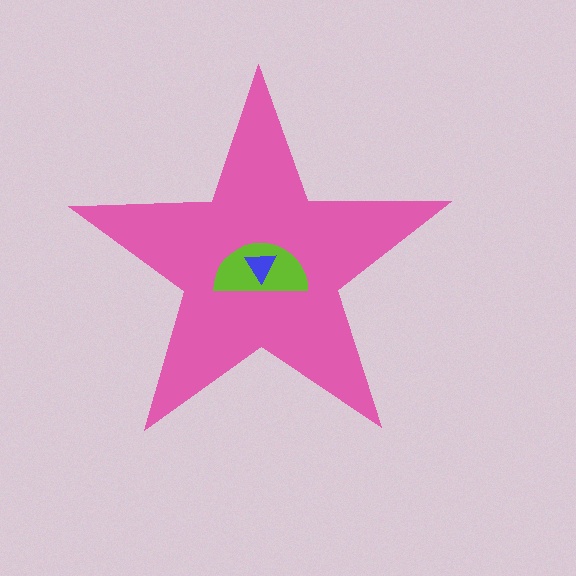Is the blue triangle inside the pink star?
Yes.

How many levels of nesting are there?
3.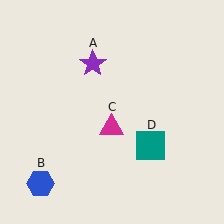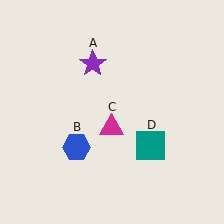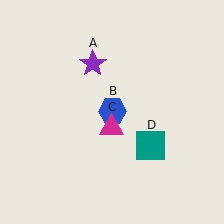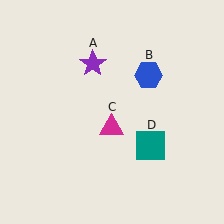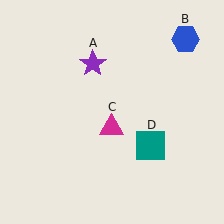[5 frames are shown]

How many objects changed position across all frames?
1 object changed position: blue hexagon (object B).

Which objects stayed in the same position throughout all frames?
Purple star (object A) and magenta triangle (object C) and teal square (object D) remained stationary.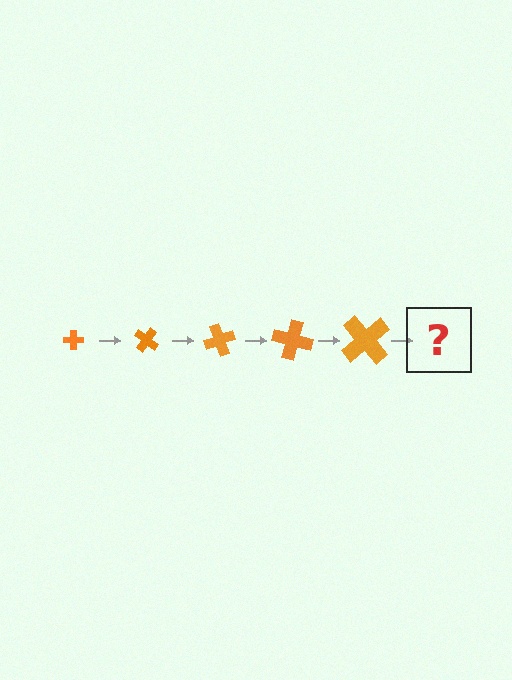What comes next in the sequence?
The next element should be a cross, larger than the previous one and rotated 175 degrees from the start.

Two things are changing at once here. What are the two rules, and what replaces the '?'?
The two rules are that the cross grows larger each step and it rotates 35 degrees each step. The '?' should be a cross, larger than the previous one and rotated 175 degrees from the start.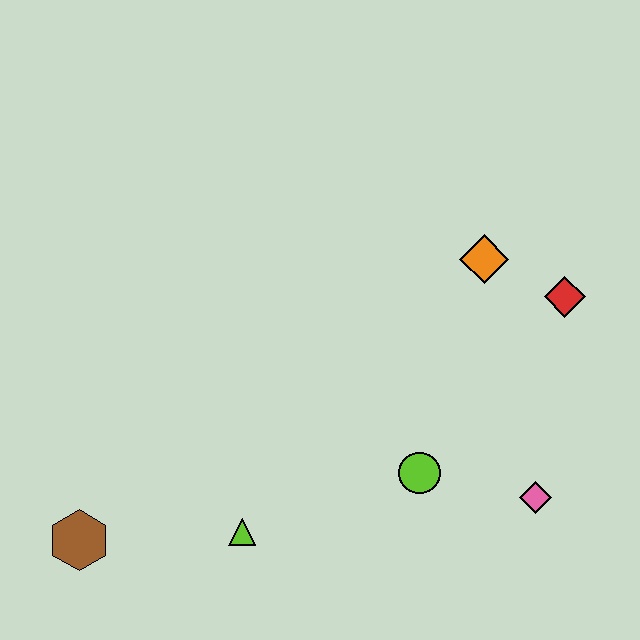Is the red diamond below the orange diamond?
Yes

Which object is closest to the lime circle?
The pink diamond is closest to the lime circle.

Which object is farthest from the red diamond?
The brown hexagon is farthest from the red diamond.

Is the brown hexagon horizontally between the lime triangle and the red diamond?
No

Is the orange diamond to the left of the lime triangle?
No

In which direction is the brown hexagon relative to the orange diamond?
The brown hexagon is to the left of the orange diamond.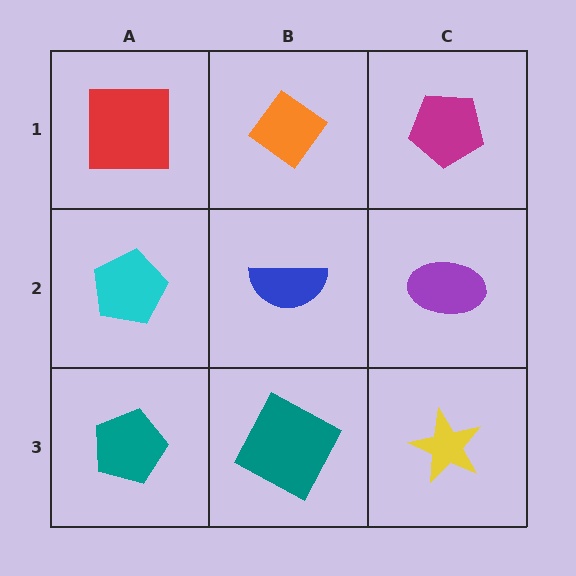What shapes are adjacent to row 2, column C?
A magenta pentagon (row 1, column C), a yellow star (row 3, column C), a blue semicircle (row 2, column B).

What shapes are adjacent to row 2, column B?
An orange diamond (row 1, column B), a teal square (row 3, column B), a cyan pentagon (row 2, column A), a purple ellipse (row 2, column C).